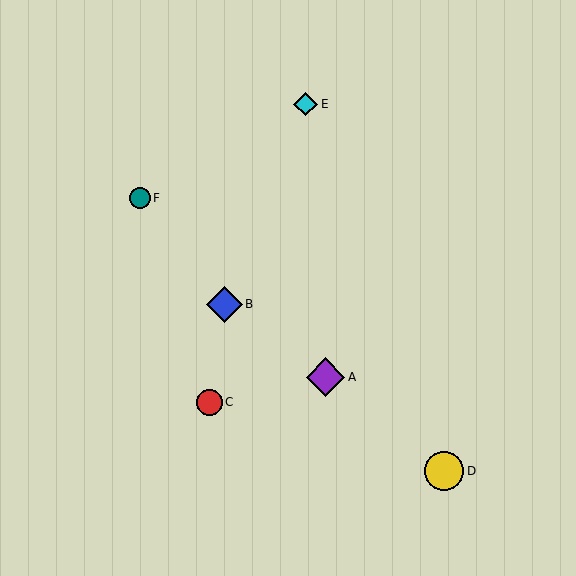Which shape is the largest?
The yellow circle (labeled D) is the largest.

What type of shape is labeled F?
Shape F is a teal circle.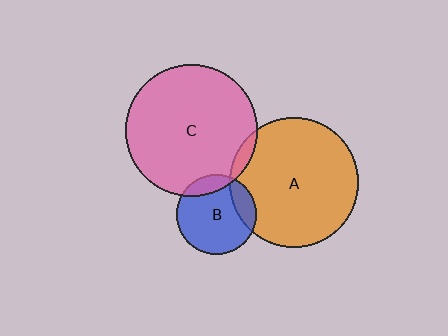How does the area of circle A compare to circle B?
Approximately 2.6 times.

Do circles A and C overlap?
Yes.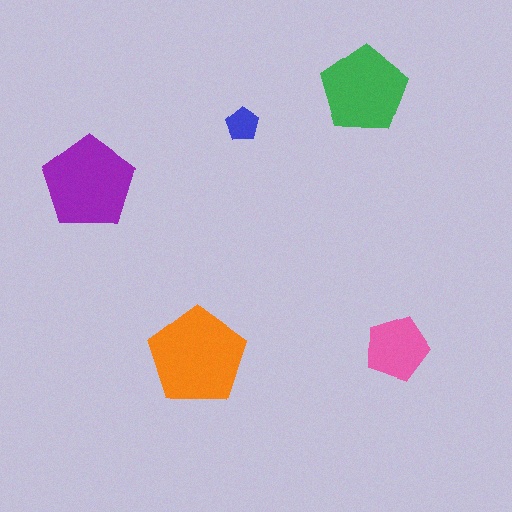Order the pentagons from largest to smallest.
the orange one, the purple one, the green one, the pink one, the blue one.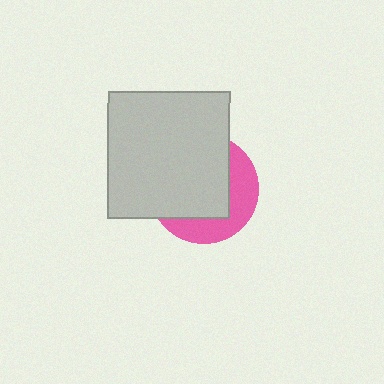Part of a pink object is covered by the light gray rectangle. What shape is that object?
It is a circle.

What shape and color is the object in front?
The object in front is a light gray rectangle.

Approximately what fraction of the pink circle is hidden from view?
Roughly 64% of the pink circle is hidden behind the light gray rectangle.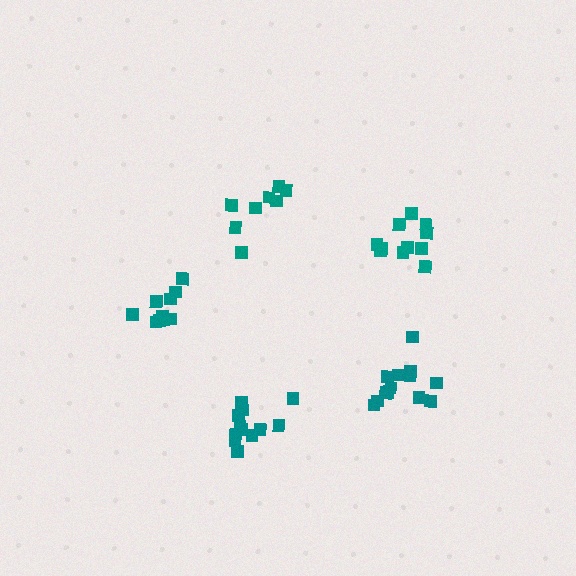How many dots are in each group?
Group 1: 12 dots, Group 2: 8 dots, Group 3: 13 dots, Group 4: 10 dots, Group 5: 11 dots (54 total).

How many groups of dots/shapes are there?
There are 5 groups.